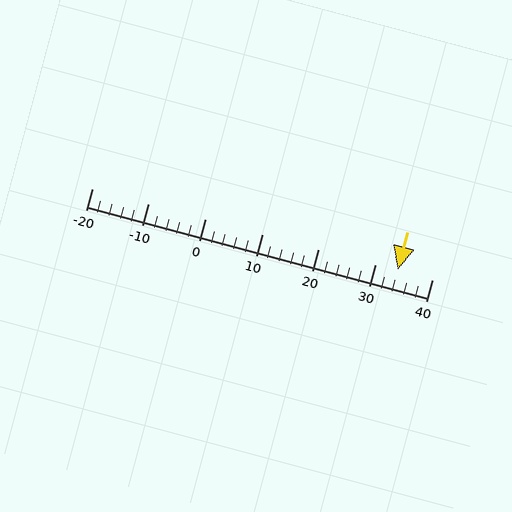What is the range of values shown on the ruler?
The ruler shows values from -20 to 40.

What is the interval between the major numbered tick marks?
The major tick marks are spaced 10 units apart.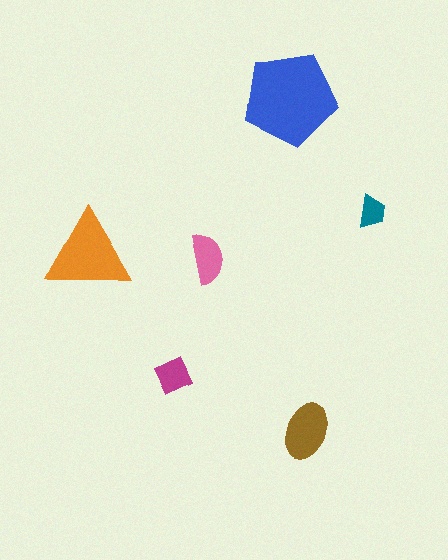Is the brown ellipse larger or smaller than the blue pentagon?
Smaller.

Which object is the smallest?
The teal trapezoid.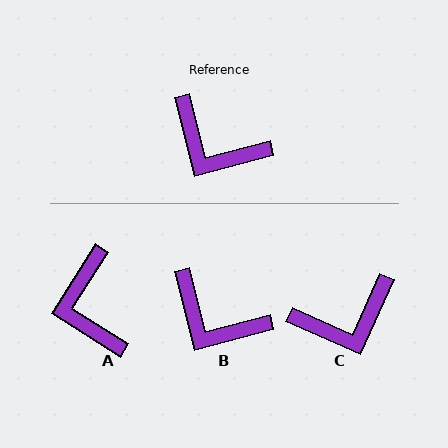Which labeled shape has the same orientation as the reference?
B.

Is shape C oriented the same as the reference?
No, it is off by about 52 degrees.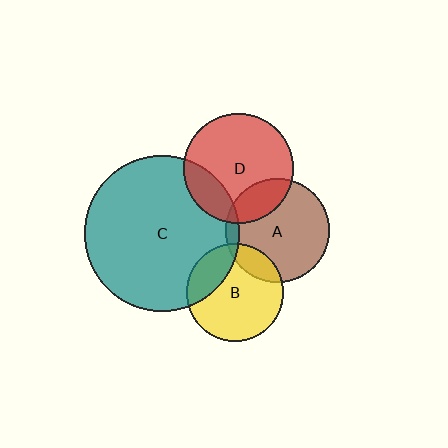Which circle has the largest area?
Circle C (teal).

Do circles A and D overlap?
Yes.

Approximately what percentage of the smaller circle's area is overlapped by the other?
Approximately 20%.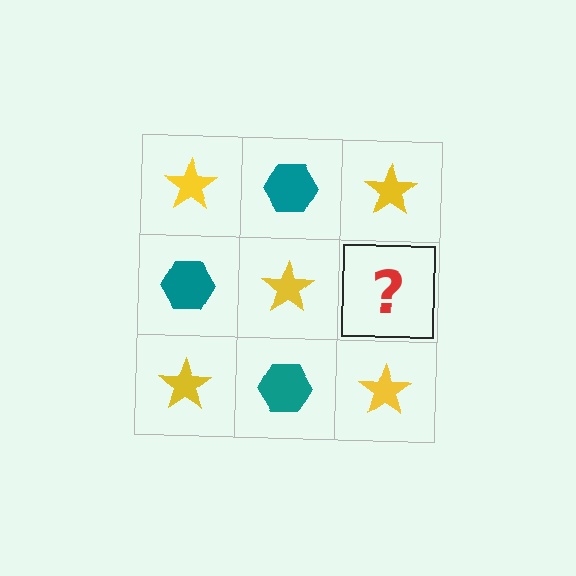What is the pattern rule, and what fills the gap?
The rule is that it alternates yellow star and teal hexagon in a checkerboard pattern. The gap should be filled with a teal hexagon.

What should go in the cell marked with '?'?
The missing cell should contain a teal hexagon.